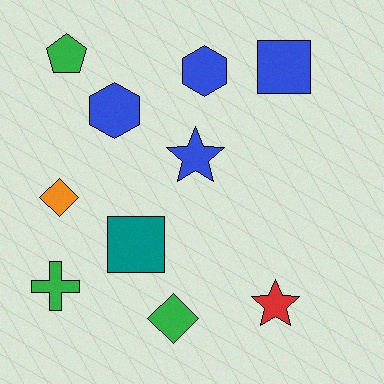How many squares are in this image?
There are 2 squares.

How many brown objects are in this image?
There are no brown objects.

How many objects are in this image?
There are 10 objects.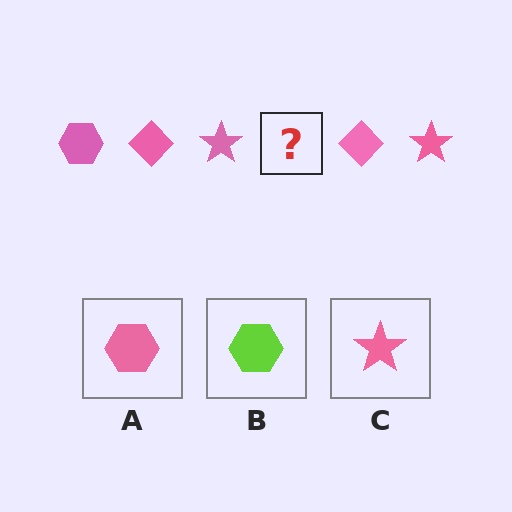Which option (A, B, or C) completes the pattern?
A.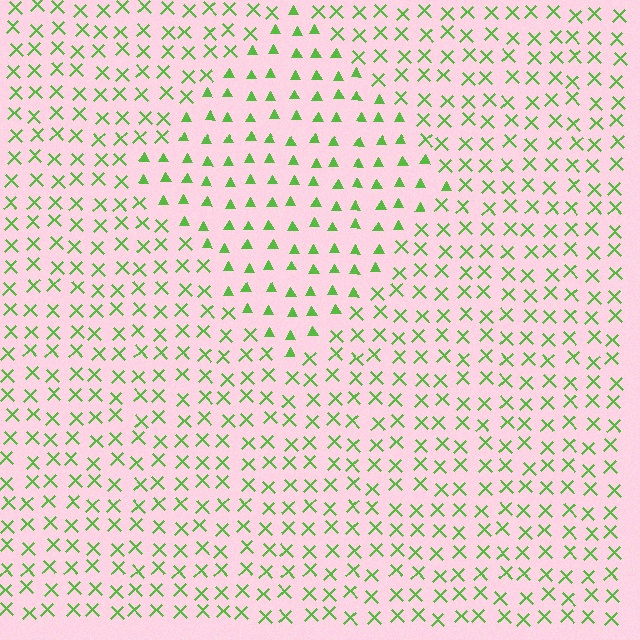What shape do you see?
I see a diamond.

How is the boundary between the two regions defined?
The boundary is defined by a change in element shape: triangles inside vs. X marks outside. All elements share the same color and spacing.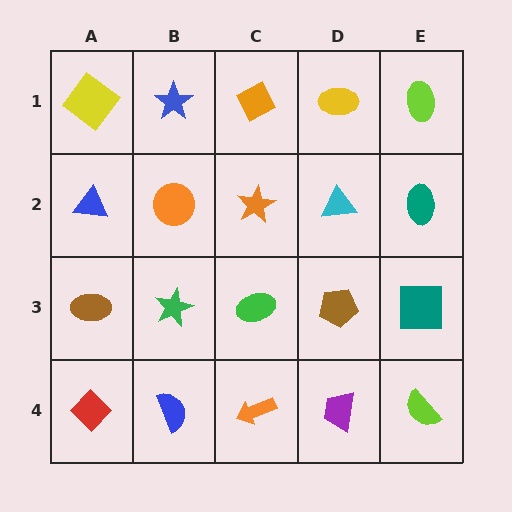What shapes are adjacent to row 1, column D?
A cyan triangle (row 2, column D), an orange diamond (row 1, column C), a lime ellipse (row 1, column E).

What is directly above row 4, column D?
A brown pentagon.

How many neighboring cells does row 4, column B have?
3.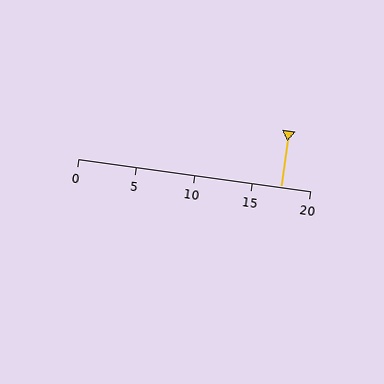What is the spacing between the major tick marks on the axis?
The major ticks are spaced 5 apart.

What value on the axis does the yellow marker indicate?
The marker indicates approximately 17.5.